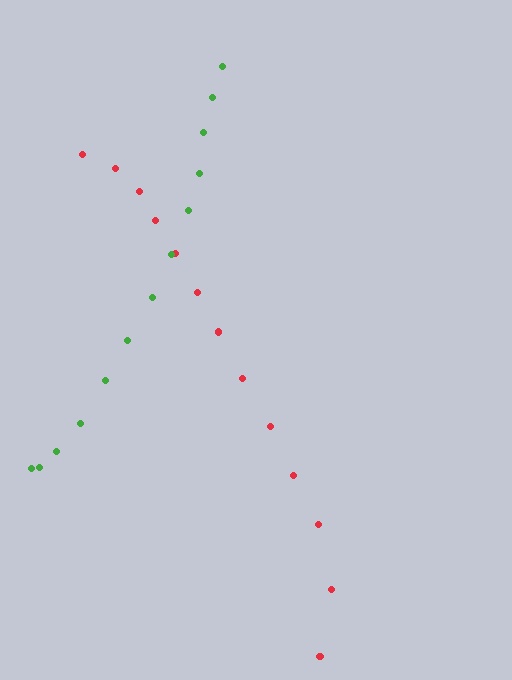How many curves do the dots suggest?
There are 2 distinct paths.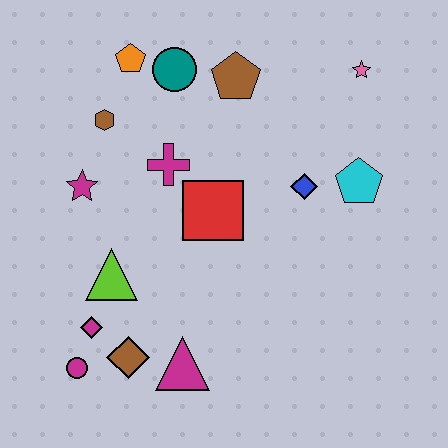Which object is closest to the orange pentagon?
The teal circle is closest to the orange pentagon.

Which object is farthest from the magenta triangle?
The pink star is farthest from the magenta triangle.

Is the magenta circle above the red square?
No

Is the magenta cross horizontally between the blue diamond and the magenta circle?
Yes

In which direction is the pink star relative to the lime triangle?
The pink star is to the right of the lime triangle.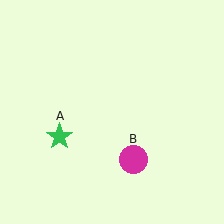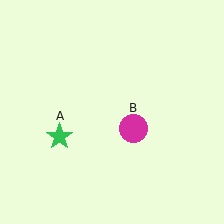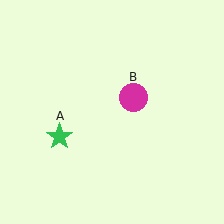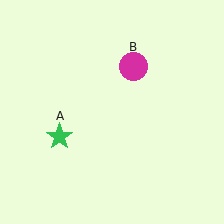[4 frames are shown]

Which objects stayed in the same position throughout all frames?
Green star (object A) remained stationary.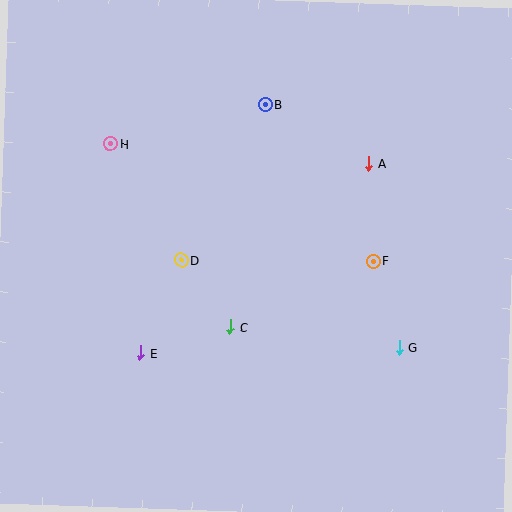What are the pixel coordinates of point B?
Point B is at (265, 104).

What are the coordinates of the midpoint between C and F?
The midpoint between C and F is at (302, 294).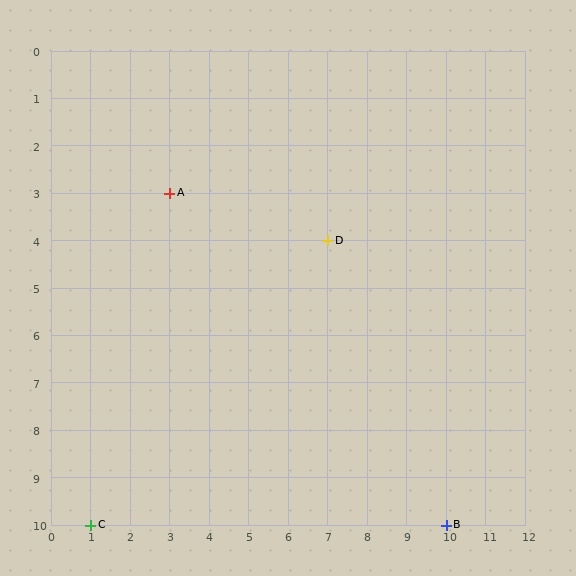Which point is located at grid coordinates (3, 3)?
Point A is at (3, 3).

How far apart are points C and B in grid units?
Points C and B are 9 columns apart.